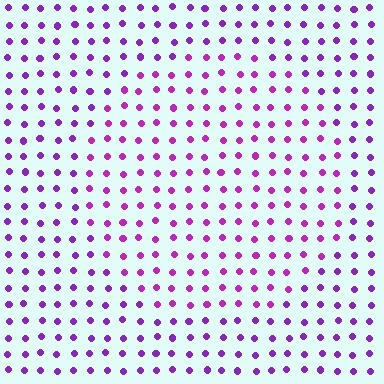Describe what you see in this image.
The image is filled with small purple elements in a uniform arrangement. A circle-shaped region is visible where the elements are tinted to a slightly different hue, forming a subtle color boundary.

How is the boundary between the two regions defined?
The boundary is defined purely by a slight shift in hue (about 21 degrees). Spacing, size, and orientation are identical on both sides.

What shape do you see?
I see a circle.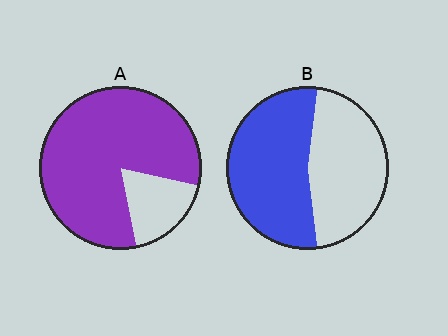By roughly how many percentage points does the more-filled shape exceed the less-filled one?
By roughly 30 percentage points (A over B).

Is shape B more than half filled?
Yes.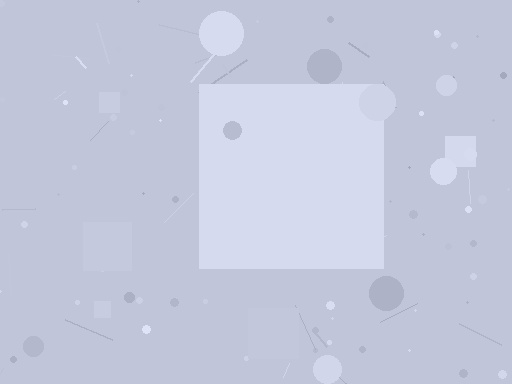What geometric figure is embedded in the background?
A square is embedded in the background.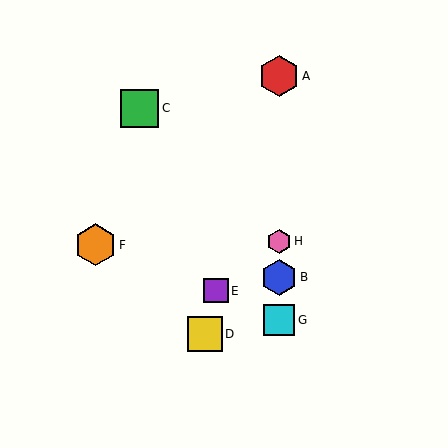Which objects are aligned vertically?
Objects A, B, G, H are aligned vertically.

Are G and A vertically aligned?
Yes, both are at x≈279.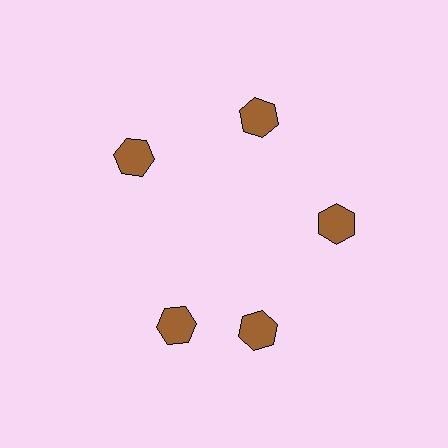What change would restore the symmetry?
The symmetry would be restored by rotating it back into even spacing with its neighbors so that all 5 hexagons sit at equal angles and equal distance from the center.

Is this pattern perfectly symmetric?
No. The 5 brown hexagons are arranged in a ring, but one element near the 8 o'clock position is rotated out of alignment along the ring, breaking the 5-fold rotational symmetry.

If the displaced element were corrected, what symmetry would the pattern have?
It would have 5-fold rotational symmetry — the pattern would map onto itself every 72 degrees.